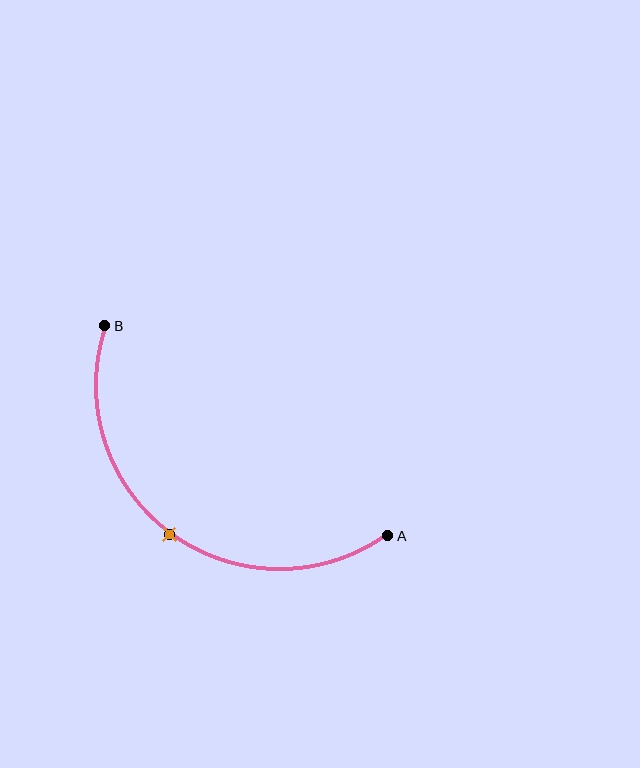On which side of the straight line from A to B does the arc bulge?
The arc bulges below and to the left of the straight line connecting A and B.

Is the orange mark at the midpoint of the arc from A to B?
Yes. The orange mark lies on the arc at equal arc-length from both A and B — it is the arc midpoint.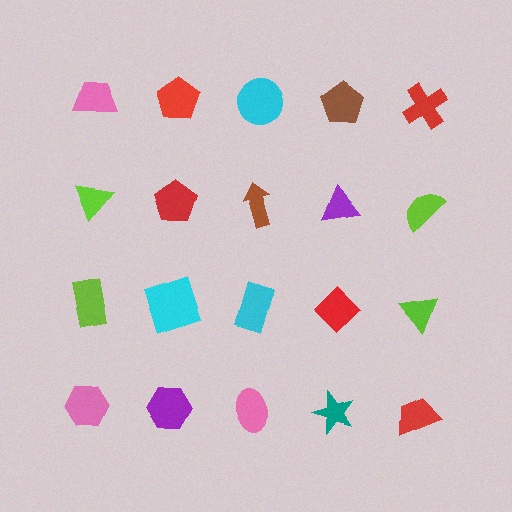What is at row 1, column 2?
A red pentagon.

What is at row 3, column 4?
A red diamond.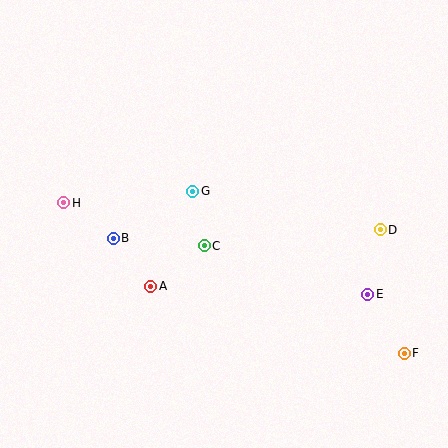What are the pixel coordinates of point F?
Point F is at (404, 353).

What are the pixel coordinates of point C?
Point C is at (204, 246).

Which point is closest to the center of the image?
Point C at (204, 246) is closest to the center.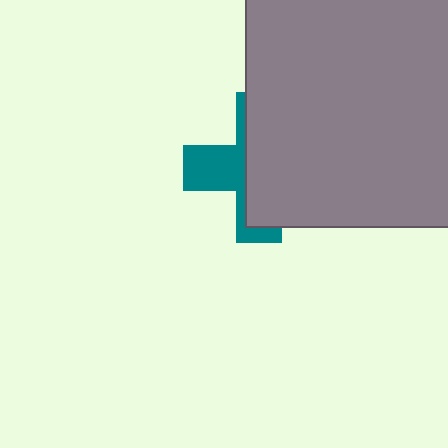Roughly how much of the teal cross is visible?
A small part of it is visible (roughly 38%).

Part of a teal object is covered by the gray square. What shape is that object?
It is a cross.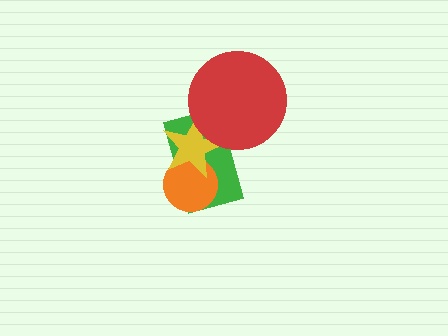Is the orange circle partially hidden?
Yes, it is partially covered by another shape.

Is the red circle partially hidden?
No, no other shape covers it.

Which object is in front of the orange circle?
The yellow star is in front of the orange circle.